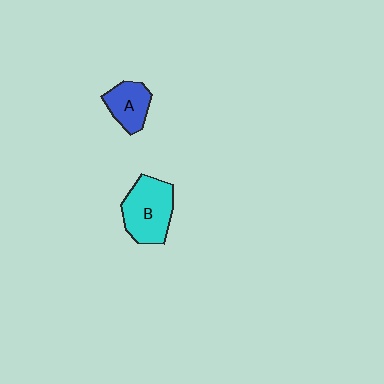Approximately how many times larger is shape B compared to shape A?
Approximately 1.6 times.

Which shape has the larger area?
Shape B (cyan).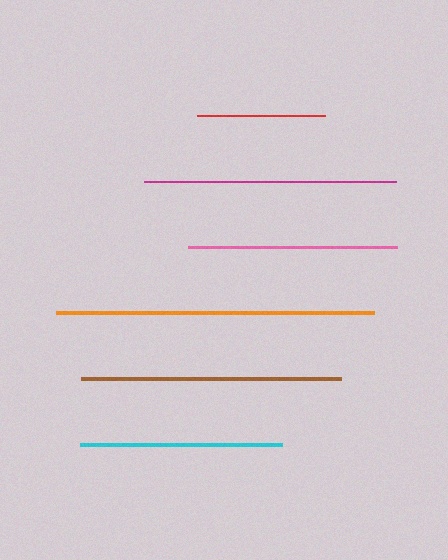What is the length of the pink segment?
The pink segment is approximately 209 pixels long.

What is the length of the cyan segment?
The cyan segment is approximately 203 pixels long.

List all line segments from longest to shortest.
From longest to shortest: orange, brown, magenta, pink, cyan, red.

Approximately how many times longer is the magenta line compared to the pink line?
The magenta line is approximately 1.2 times the length of the pink line.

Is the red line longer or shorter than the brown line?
The brown line is longer than the red line.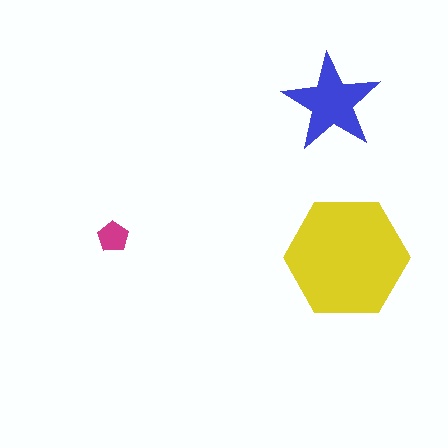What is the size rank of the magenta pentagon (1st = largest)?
3rd.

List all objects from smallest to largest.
The magenta pentagon, the blue star, the yellow hexagon.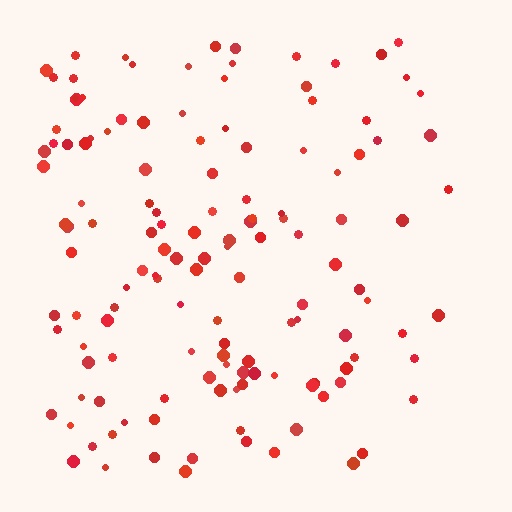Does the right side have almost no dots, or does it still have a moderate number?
Still a moderate number, just noticeably fewer than the left.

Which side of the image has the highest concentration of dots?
The left.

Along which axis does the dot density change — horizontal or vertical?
Horizontal.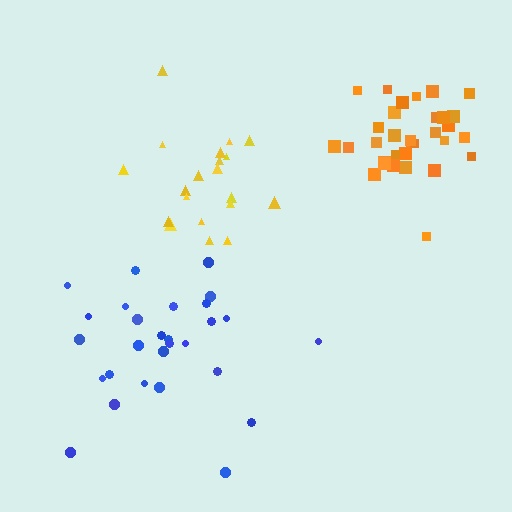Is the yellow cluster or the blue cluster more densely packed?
Yellow.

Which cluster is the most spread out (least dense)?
Blue.